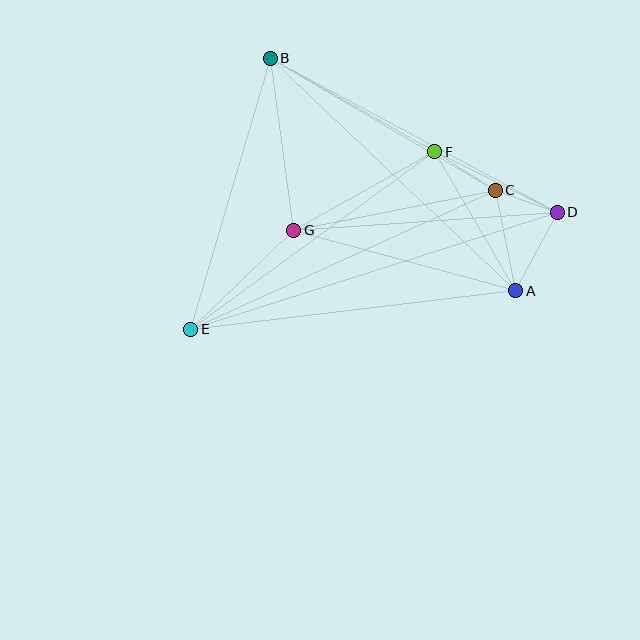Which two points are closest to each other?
Points C and D are closest to each other.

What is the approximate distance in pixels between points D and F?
The distance between D and F is approximately 137 pixels.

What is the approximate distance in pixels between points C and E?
The distance between C and E is approximately 335 pixels.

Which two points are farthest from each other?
Points D and E are farthest from each other.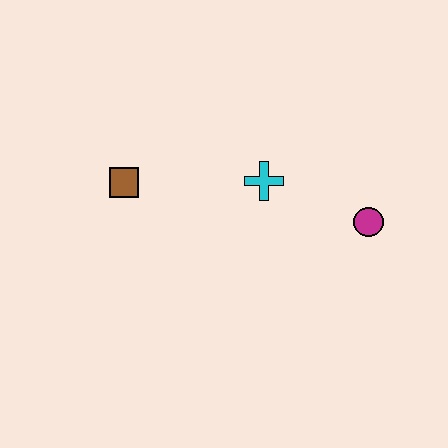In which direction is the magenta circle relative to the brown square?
The magenta circle is to the right of the brown square.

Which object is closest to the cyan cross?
The magenta circle is closest to the cyan cross.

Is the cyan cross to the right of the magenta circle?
No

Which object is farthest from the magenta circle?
The brown square is farthest from the magenta circle.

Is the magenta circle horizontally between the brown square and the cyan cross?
No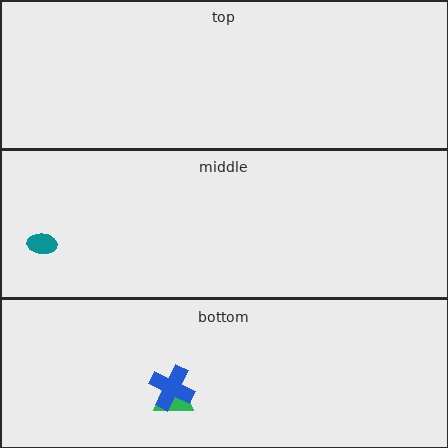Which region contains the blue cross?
The bottom region.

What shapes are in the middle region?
The teal ellipse.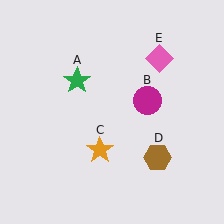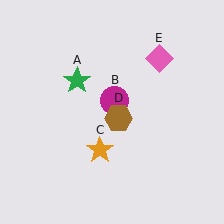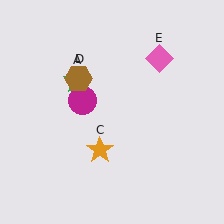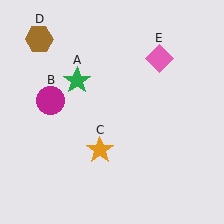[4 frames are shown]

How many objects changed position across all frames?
2 objects changed position: magenta circle (object B), brown hexagon (object D).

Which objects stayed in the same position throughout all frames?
Green star (object A) and orange star (object C) and pink diamond (object E) remained stationary.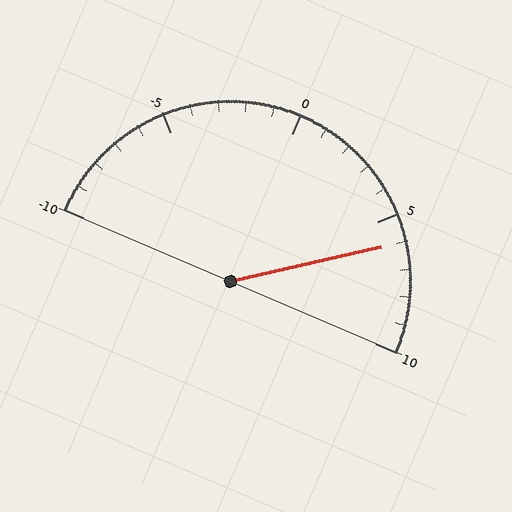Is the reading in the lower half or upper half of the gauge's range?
The reading is in the upper half of the range (-10 to 10).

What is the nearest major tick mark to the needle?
The nearest major tick mark is 5.